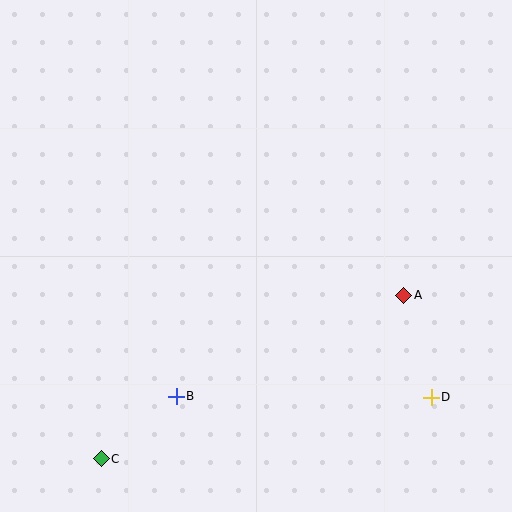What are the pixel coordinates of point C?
Point C is at (101, 459).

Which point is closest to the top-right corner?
Point A is closest to the top-right corner.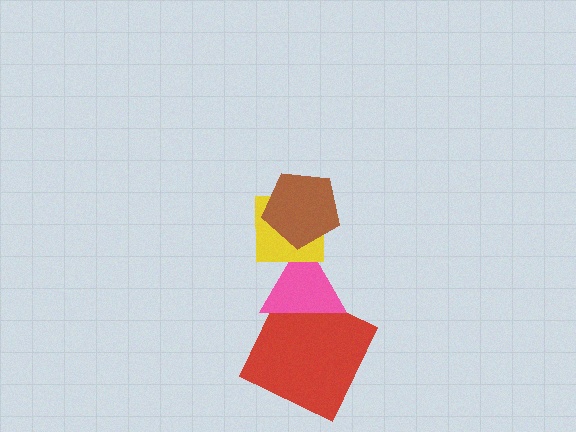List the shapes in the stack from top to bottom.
From top to bottom: the brown pentagon, the yellow square, the pink triangle, the red square.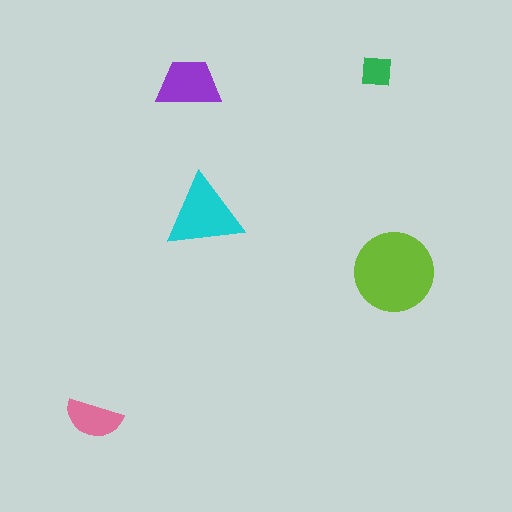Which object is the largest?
The lime circle.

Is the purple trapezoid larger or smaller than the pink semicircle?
Larger.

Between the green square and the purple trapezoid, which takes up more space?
The purple trapezoid.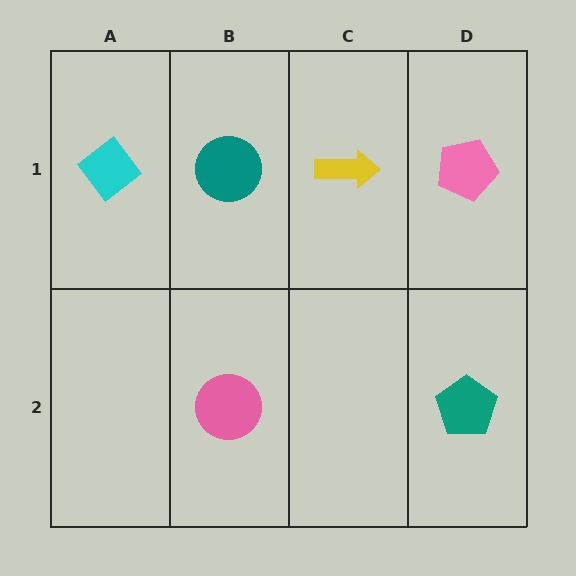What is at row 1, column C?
A yellow arrow.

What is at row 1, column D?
A pink pentagon.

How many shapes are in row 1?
4 shapes.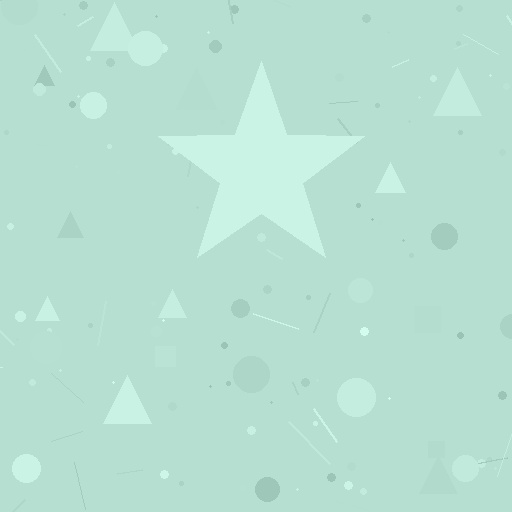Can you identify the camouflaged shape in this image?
The camouflaged shape is a star.